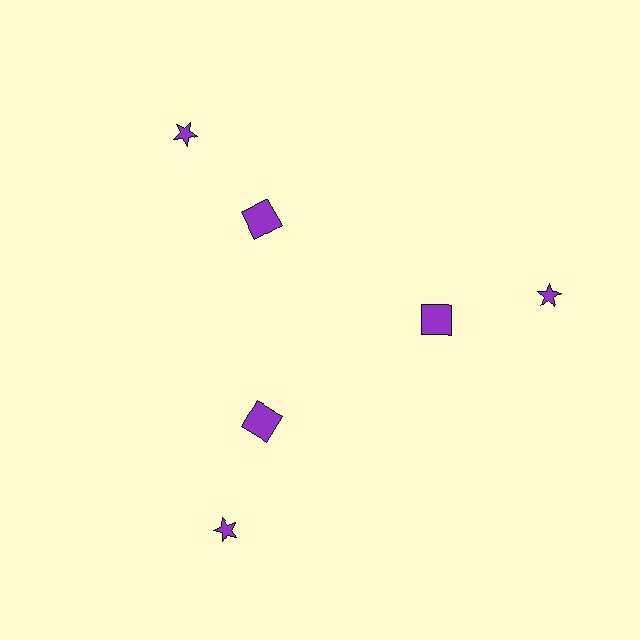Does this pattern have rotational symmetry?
Yes, this pattern has 3-fold rotational symmetry. It looks the same after rotating 120 degrees around the center.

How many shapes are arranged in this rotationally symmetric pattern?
There are 6 shapes, arranged in 3 groups of 2.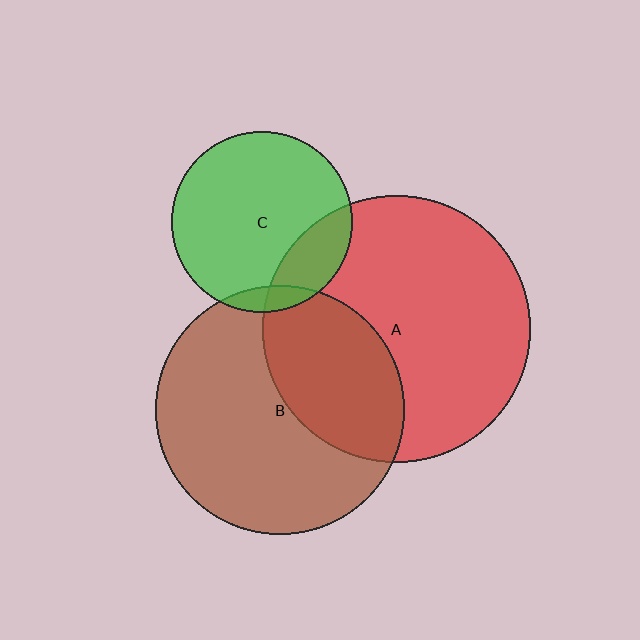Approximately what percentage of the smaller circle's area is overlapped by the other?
Approximately 5%.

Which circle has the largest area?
Circle A (red).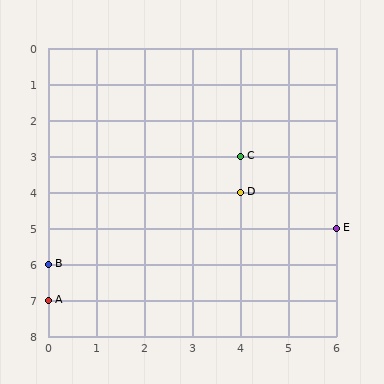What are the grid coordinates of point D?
Point D is at grid coordinates (4, 4).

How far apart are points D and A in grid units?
Points D and A are 4 columns and 3 rows apart (about 5.0 grid units diagonally).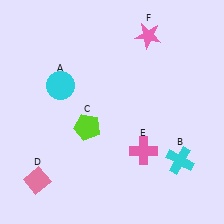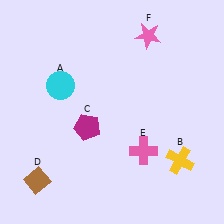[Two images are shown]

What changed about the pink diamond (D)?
In Image 1, D is pink. In Image 2, it changed to brown.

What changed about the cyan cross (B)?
In Image 1, B is cyan. In Image 2, it changed to yellow.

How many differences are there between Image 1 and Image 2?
There are 3 differences between the two images.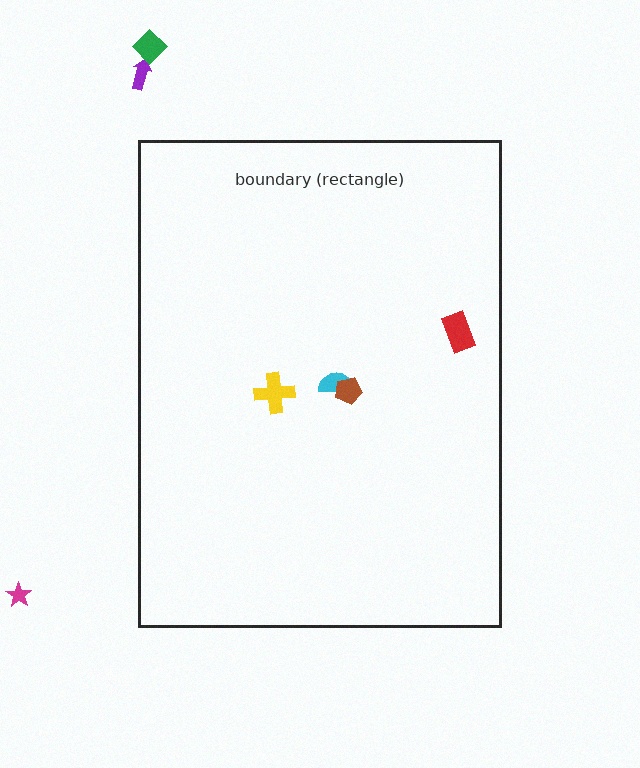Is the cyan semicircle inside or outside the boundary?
Inside.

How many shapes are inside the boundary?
4 inside, 3 outside.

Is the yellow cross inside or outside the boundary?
Inside.